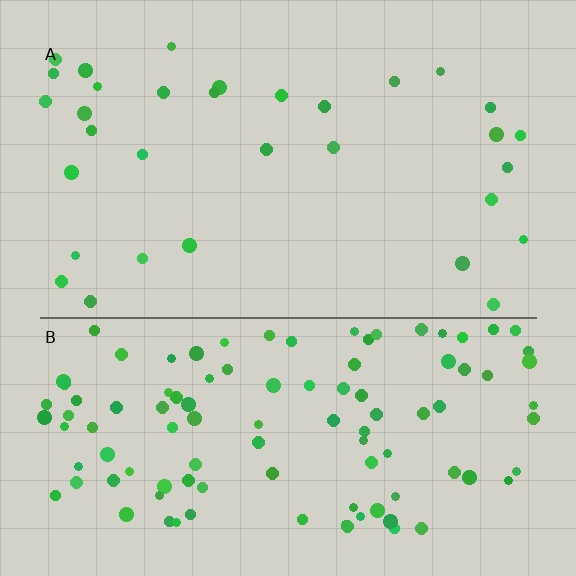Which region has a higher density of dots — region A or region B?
B (the bottom).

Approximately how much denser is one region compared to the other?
Approximately 3.4× — region B over region A.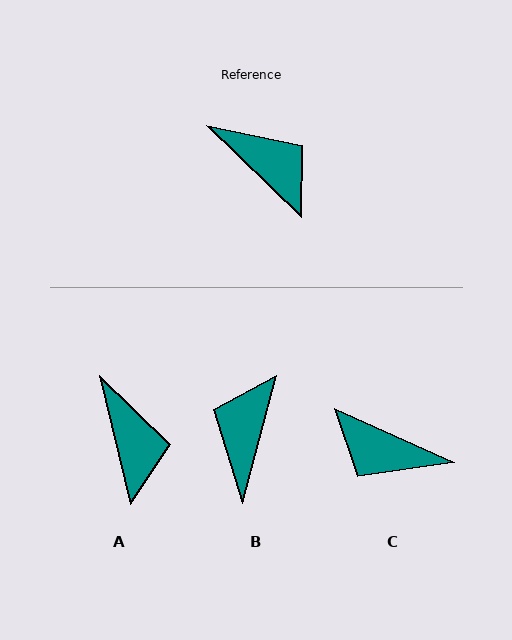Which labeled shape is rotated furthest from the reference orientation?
C, about 160 degrees away.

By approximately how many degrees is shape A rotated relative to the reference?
Approximately 32 degrees clockwise.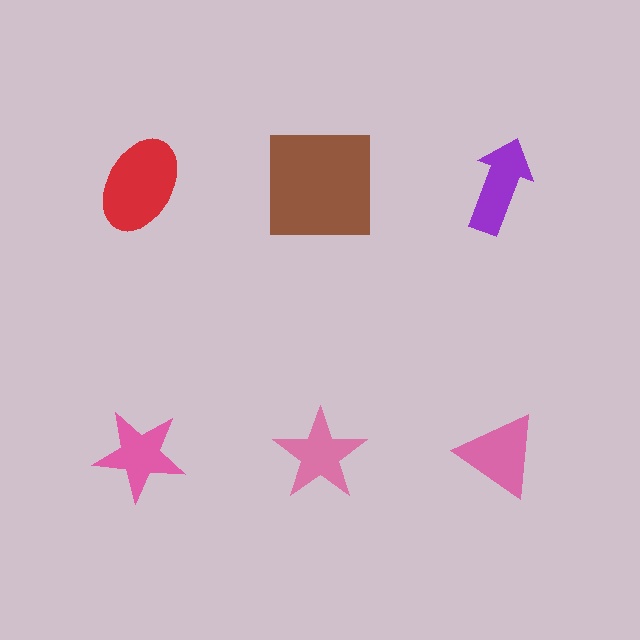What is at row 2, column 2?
A pink star.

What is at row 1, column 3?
A purple arrow.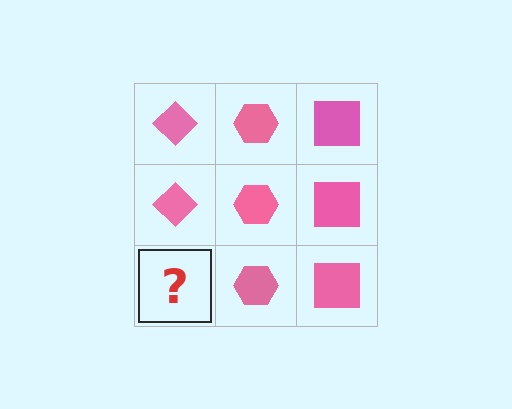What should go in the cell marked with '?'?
The missing cell should contain a pink diamond.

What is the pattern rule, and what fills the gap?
The rule is that each column has a consistent shape. The gap should be filled with a pink diamond.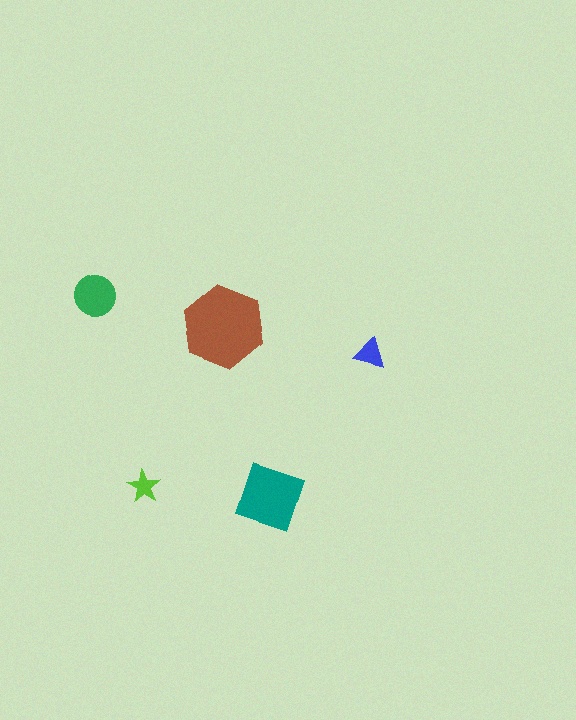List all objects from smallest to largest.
The lime star, the blue triangle, the green circle, the teal square, the brown hexagon.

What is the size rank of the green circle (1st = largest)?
3rd.